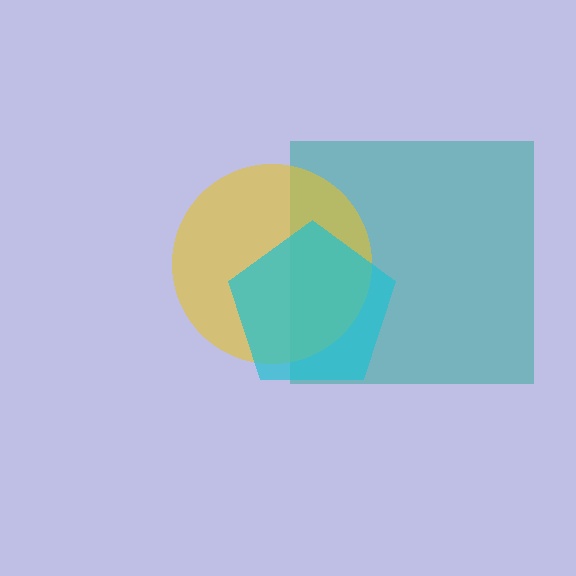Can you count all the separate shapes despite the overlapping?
Yes, there are 3 separate shapes.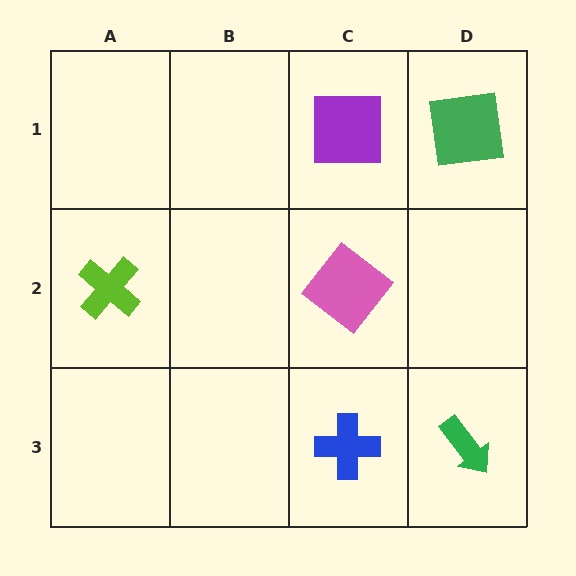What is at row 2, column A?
A lime cross.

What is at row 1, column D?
A green square.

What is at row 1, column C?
A purple square.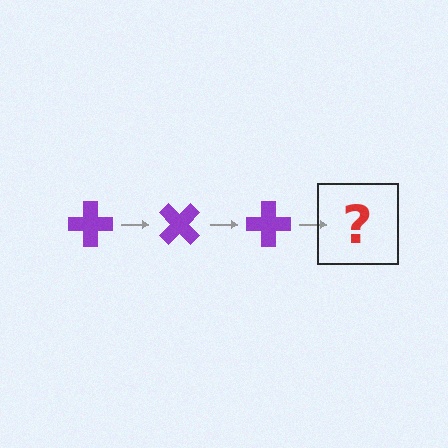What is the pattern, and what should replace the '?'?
The pattern is that the cross rotates 45 degrees each step. The '?' should be a purple cross rotated 135 degrees.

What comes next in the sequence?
The next element should be a purple cross rotated 135 degrees.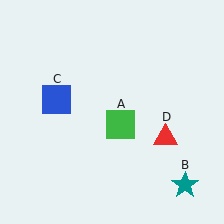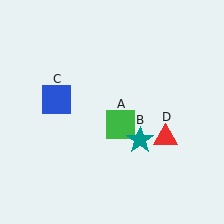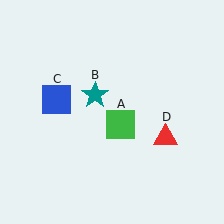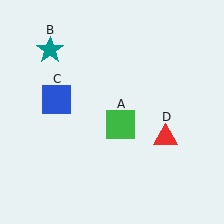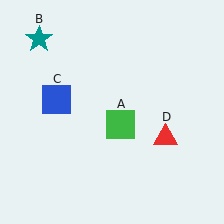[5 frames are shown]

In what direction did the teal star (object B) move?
The teal star (object B) moved up and to the left.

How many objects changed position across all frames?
1 object changed position: teal star (object B).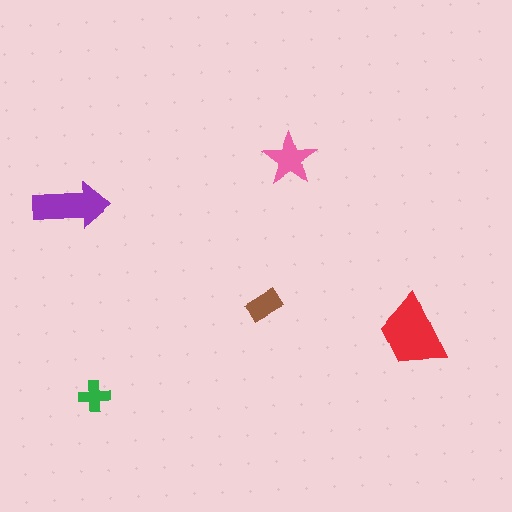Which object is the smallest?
The green cross.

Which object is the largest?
The red trapezoid.